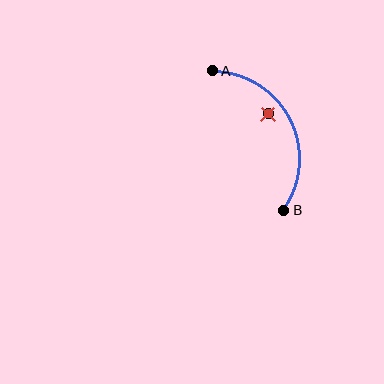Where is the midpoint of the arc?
The arc midpoint is the point on the curve farthest from the straight line joining A and B. It sits to the right of that line.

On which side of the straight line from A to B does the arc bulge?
The arc bulges to the right of the straight line connecting A and B.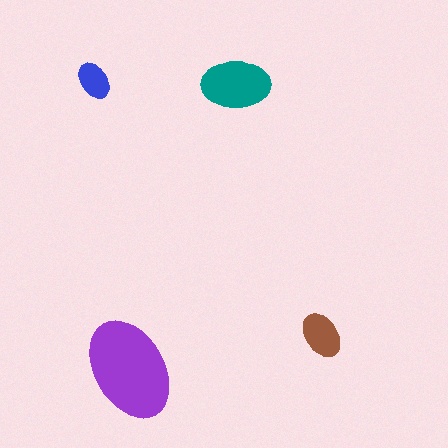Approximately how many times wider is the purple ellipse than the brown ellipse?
About 2 times wider.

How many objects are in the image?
There are 4 objects in the image.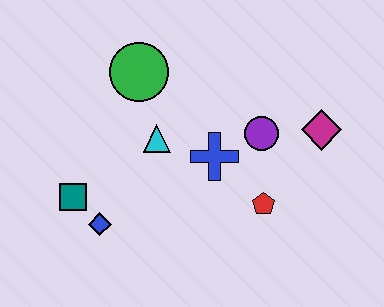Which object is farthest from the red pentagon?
The teal square is farthest from the red pentagon.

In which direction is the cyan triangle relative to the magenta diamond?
The cyan triangle is to the left of the magenta diamond.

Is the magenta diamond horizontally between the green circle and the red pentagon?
No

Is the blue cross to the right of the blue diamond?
Yes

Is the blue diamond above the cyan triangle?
No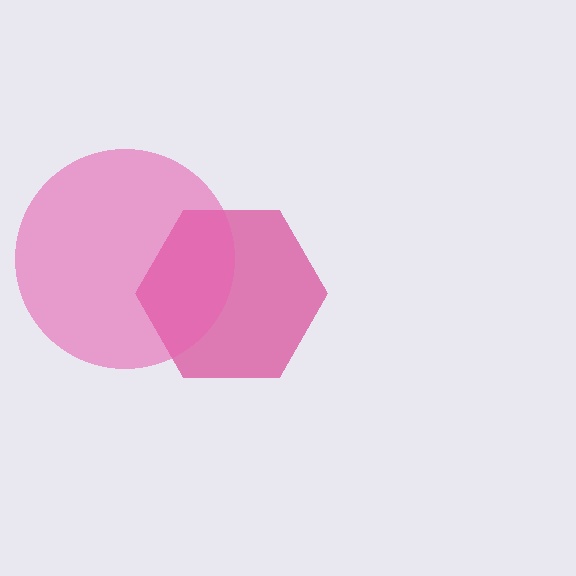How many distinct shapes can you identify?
There are 2 distinct shapes: a magenta hexagon, a pink circle.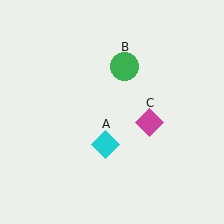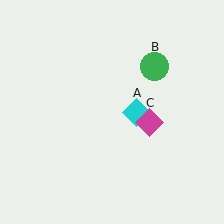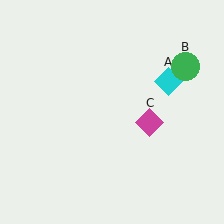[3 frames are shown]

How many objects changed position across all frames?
2 objects changed position: cyan diamond (object A), green circle (object B).